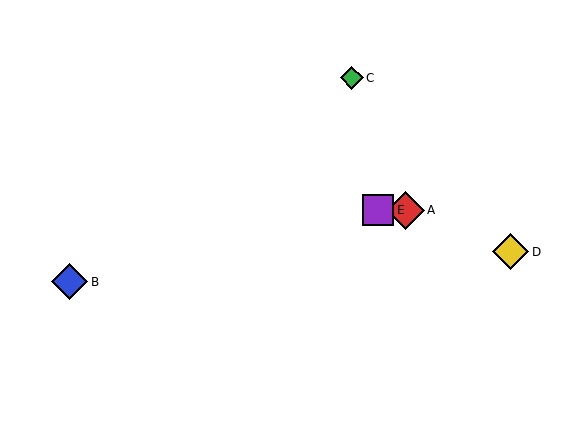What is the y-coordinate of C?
Object C is at y≈78.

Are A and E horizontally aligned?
Yes, both are at y≈210.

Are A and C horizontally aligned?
No, A is at y≈210 and C is at y≈78.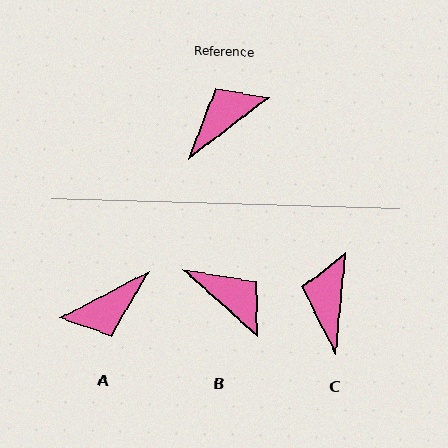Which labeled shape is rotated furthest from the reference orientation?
A, about 171 degrees away.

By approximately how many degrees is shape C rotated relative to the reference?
Approximately 47 degrees counter-clockwise.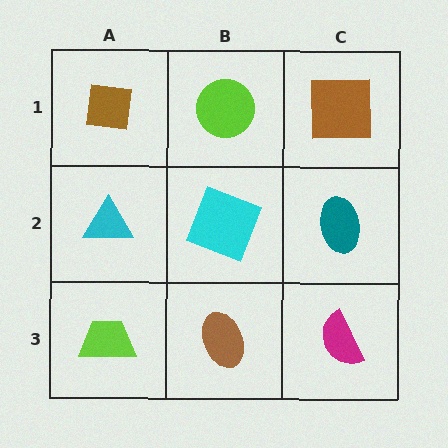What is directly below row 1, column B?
A cyan square.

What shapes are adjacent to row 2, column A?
A brown square (row 1, column A), a lime trapezoid (row 3, column A), a cyan square (row 2, column B).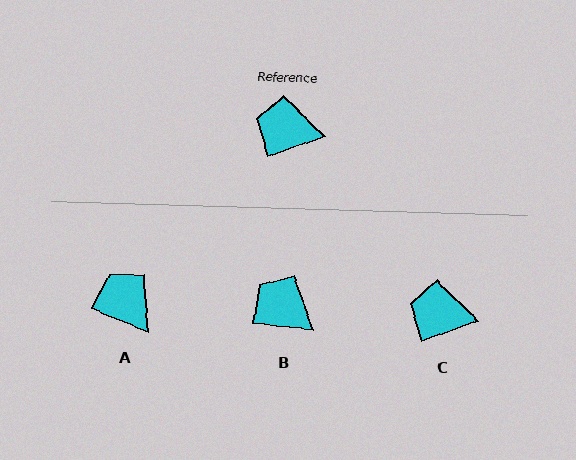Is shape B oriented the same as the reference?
No, it is off by about 27 degrees.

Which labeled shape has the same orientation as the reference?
C.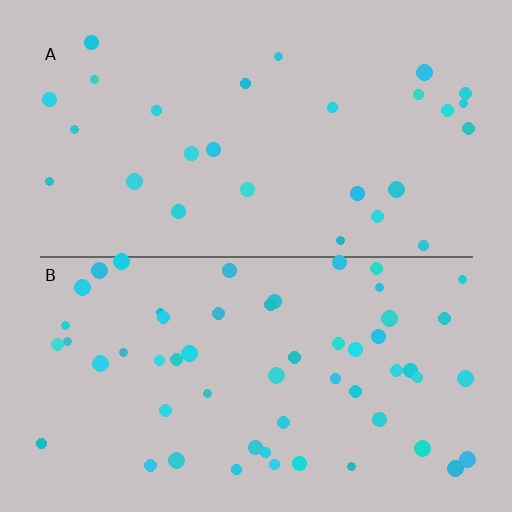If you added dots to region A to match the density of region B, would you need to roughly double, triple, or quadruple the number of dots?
Approximately double.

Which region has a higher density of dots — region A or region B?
B (the bottom).